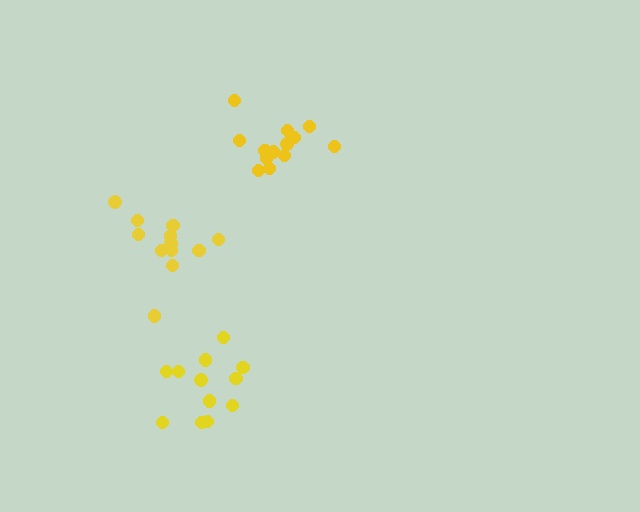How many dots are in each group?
Group 1: 12 dots, Group 2: 13 dots, Group 3: 12 dots (37 total).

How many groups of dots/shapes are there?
There are 3 groups.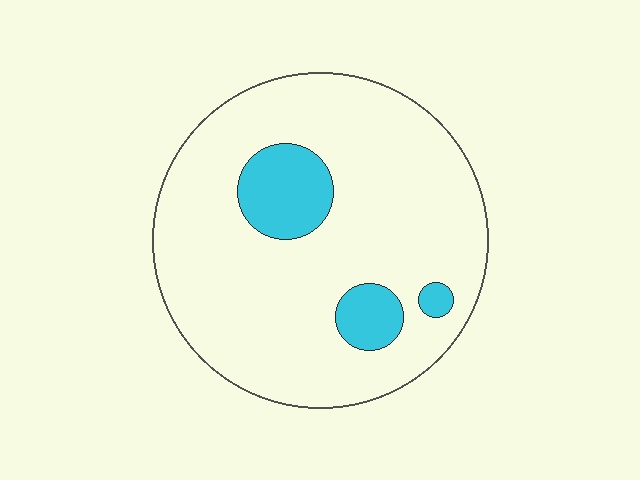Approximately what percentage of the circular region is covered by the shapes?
Approximately 15%.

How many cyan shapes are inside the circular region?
3.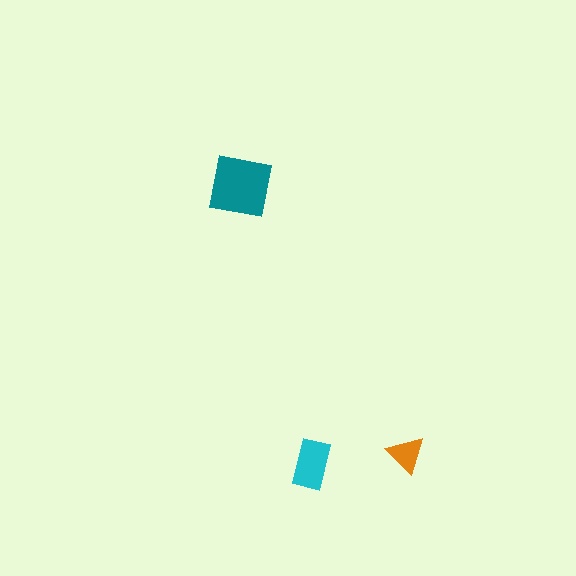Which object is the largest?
The teal square.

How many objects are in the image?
There are 3 objects in the image.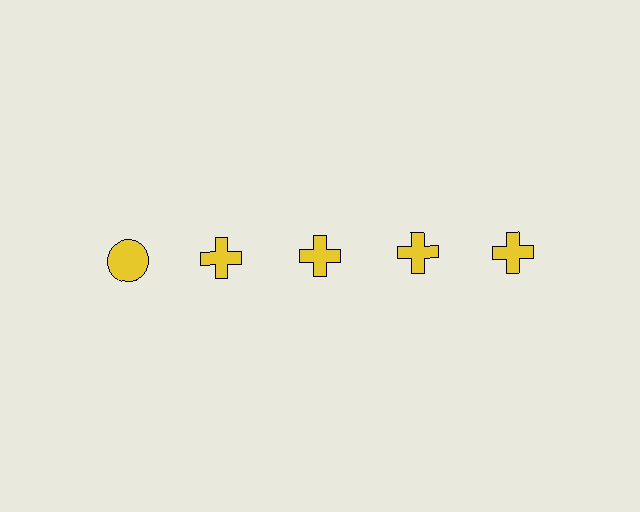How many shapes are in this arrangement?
There are 5 shapes arranged in a grid pattern.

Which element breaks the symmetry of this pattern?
The yellow circle in the top row, leftmost column breaks the symmetry. All other shapes are yellow crosses.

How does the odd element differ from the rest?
It has a different shape: circle instead of cross.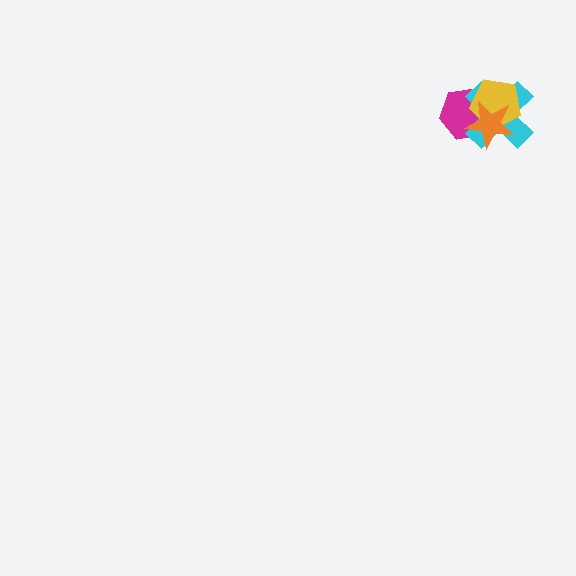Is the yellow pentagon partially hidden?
Yes, it is partially covered by another shape.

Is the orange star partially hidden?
No, no other shape covers it.